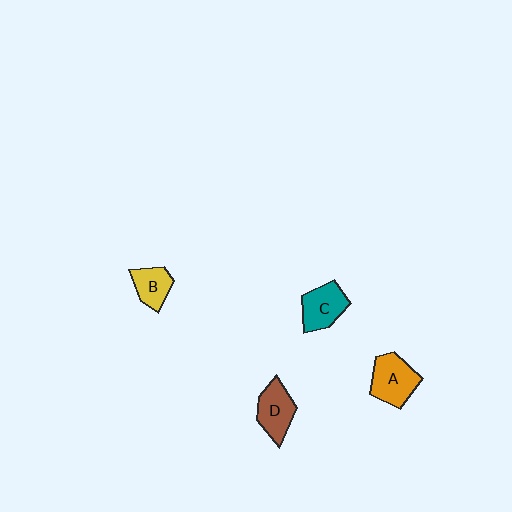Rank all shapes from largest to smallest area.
From largest to smallest: A (orange), D (brown), C (teal), B (yellow).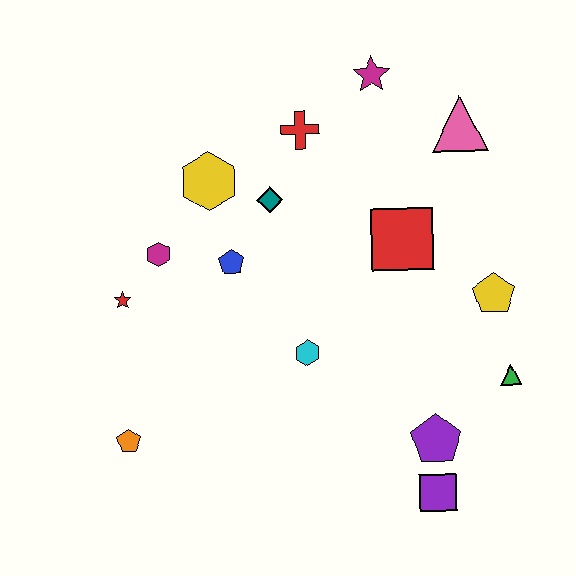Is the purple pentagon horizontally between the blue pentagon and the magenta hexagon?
No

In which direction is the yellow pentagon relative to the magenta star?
The yellow pentagon is below the magenta star.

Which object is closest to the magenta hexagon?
The red star is closest to the magenta hexagon.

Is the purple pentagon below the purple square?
No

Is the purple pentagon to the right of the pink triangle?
No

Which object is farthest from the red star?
The green triangle is farthest from the red star.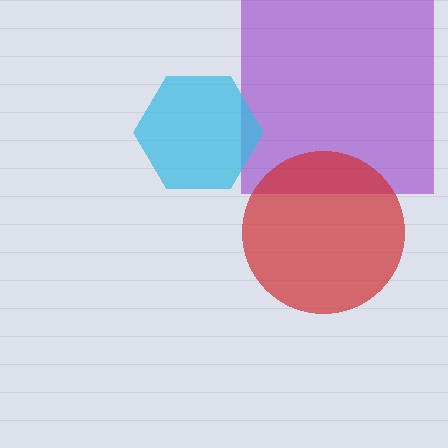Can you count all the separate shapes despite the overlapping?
Yes, there are 3 separate shapes.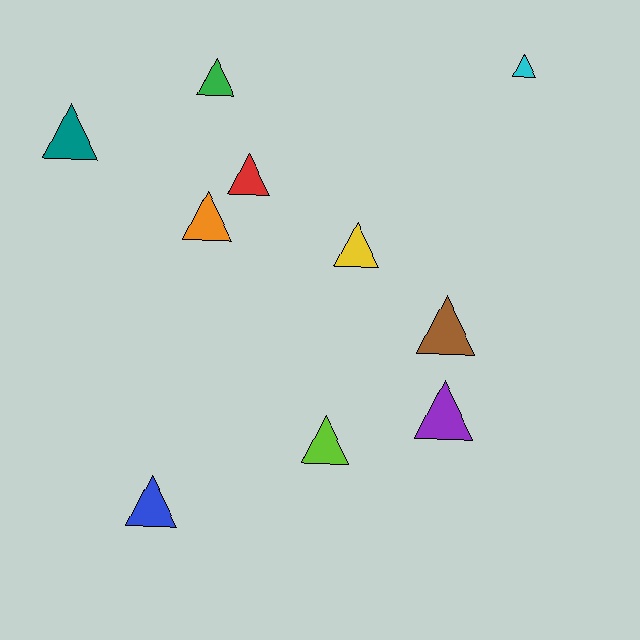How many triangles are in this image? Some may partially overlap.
There are 10 triangles.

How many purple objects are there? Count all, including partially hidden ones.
There is 1 purple object.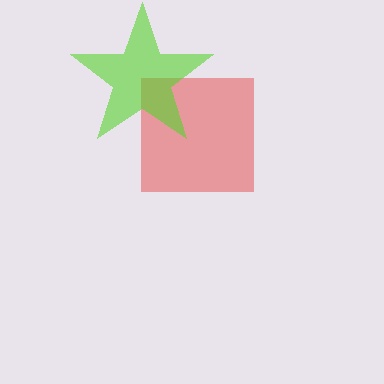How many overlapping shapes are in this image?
There are 2 overlapping shapes in the image.